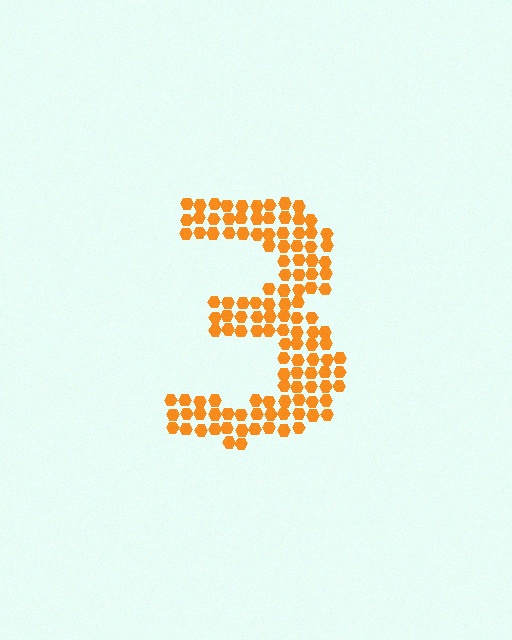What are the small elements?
The small elements are hexagons.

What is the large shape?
The large shape is the digit 3.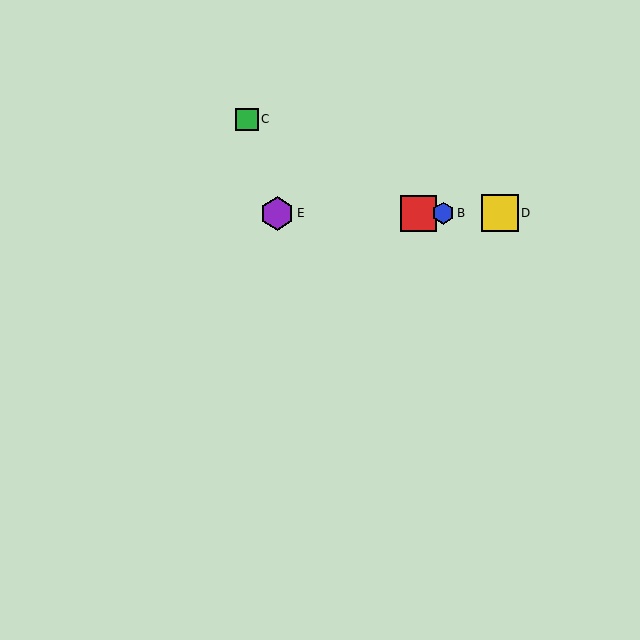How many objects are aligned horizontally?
4 objects (A, B, D, E) are aligned horizontally.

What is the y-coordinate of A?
Object A is at y≈213.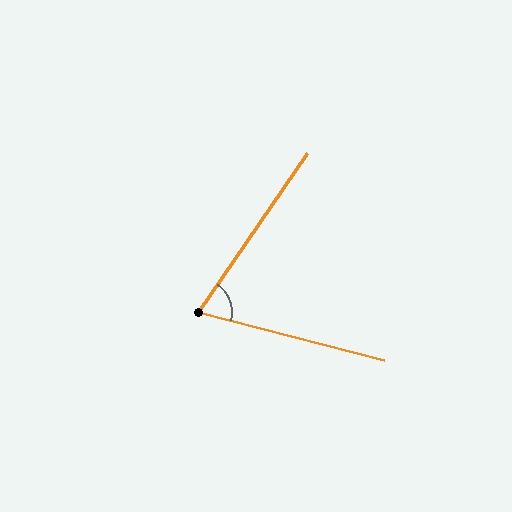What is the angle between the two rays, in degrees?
Approximately 70 degrees.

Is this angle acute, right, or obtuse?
It is acute.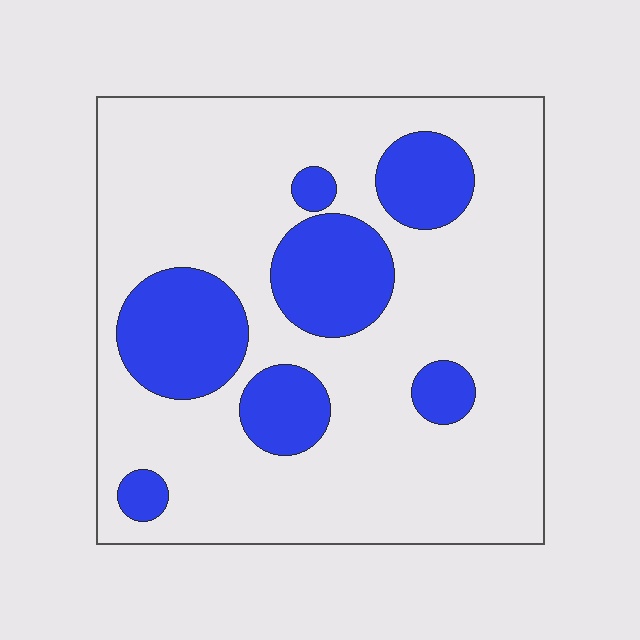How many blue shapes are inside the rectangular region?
7.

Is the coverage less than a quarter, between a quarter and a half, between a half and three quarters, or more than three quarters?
Less than a quarter.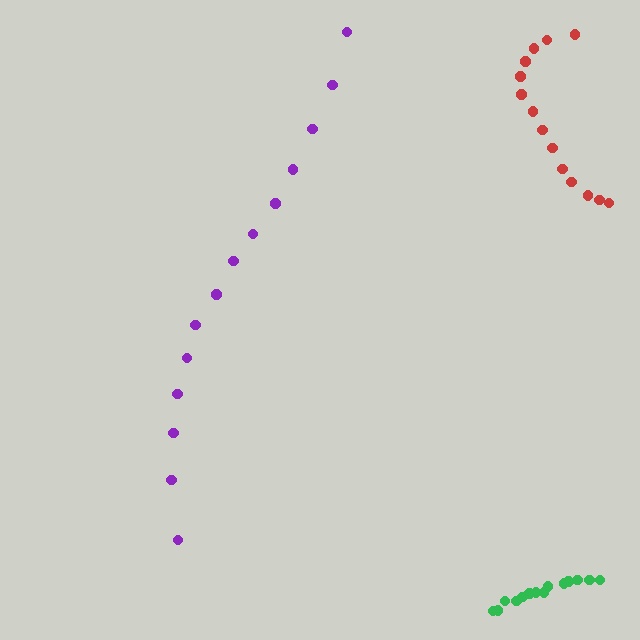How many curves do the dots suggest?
There are 3 distinct paths.